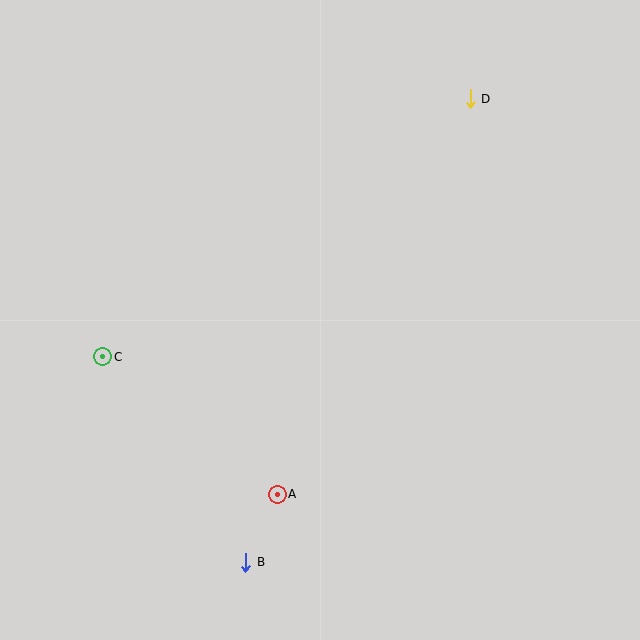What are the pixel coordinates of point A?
Point A is at (277, 494).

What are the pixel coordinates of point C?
Point C is at (103, 357).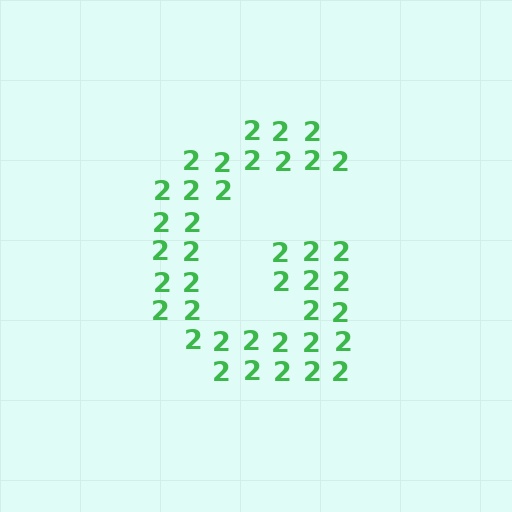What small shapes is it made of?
It is made of small digit 2's.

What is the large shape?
The large shape is the letter G.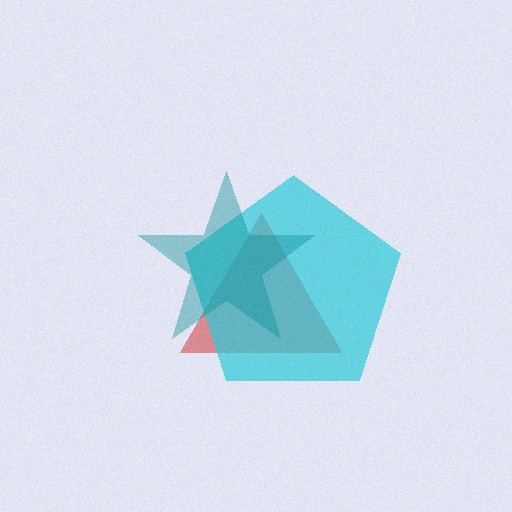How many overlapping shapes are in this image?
There are 3 overlapping shapes in the image.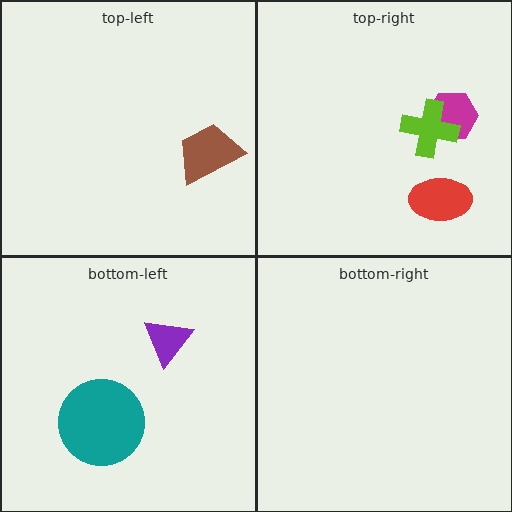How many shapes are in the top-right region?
3.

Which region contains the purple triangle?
The bottom-left region.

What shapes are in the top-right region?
The red ellipse, the magenta hexagon, the lime cross.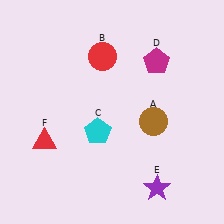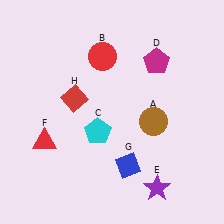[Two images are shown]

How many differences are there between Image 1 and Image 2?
There are 2 differences between the two images.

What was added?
A blue diamond (G), a red diamond (H) were added in Image 2.